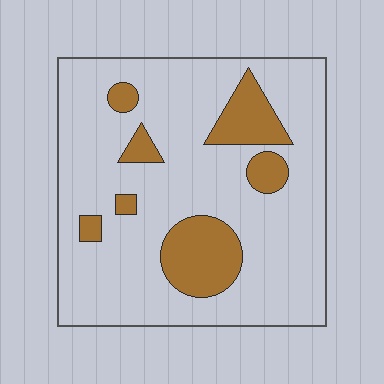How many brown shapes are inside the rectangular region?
7.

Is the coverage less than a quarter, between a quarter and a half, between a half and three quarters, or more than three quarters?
Less than a quarter.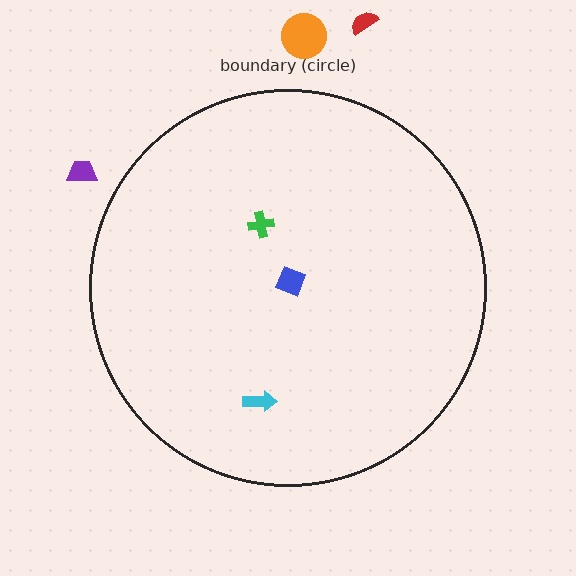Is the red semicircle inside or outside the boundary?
Outside.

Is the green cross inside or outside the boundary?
Inside.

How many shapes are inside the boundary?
3 inside, 3 outside.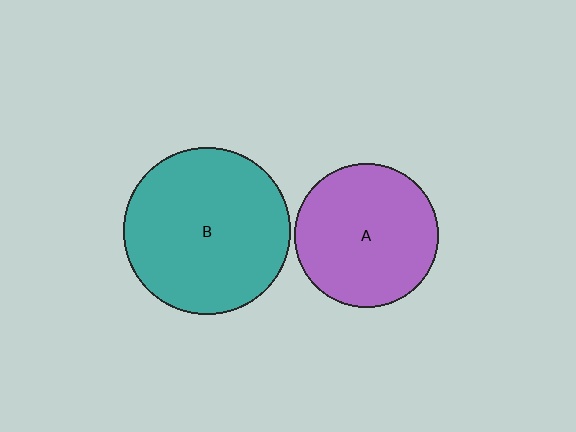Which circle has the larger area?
Circle B (teal).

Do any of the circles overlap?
No, none of the circles overlap.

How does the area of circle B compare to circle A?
Approximately 1.3 times.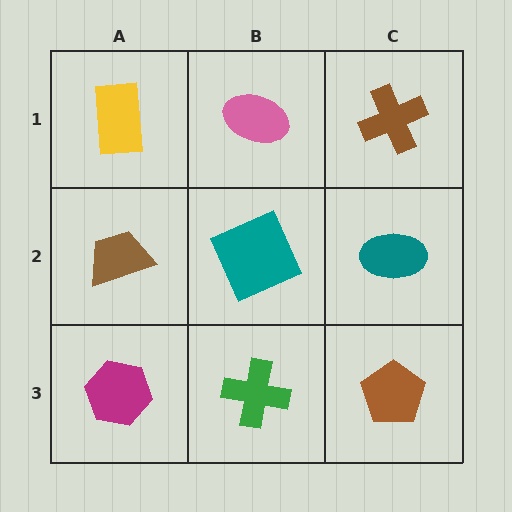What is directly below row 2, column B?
A green cross.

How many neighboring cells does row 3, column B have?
3.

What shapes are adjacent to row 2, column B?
A pink ellipse (row 1, column B), a green cross (row 3, column B), a brown trapezoid (row 2, column A), a teal ellipse (row 2, column C).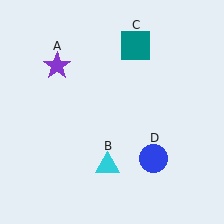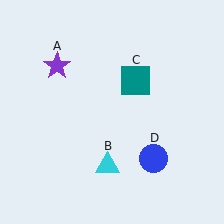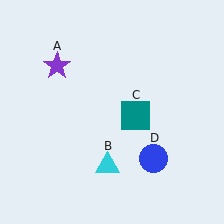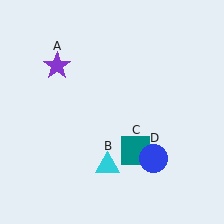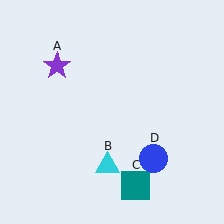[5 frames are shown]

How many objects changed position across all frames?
1 object changed position: teal square (object C).